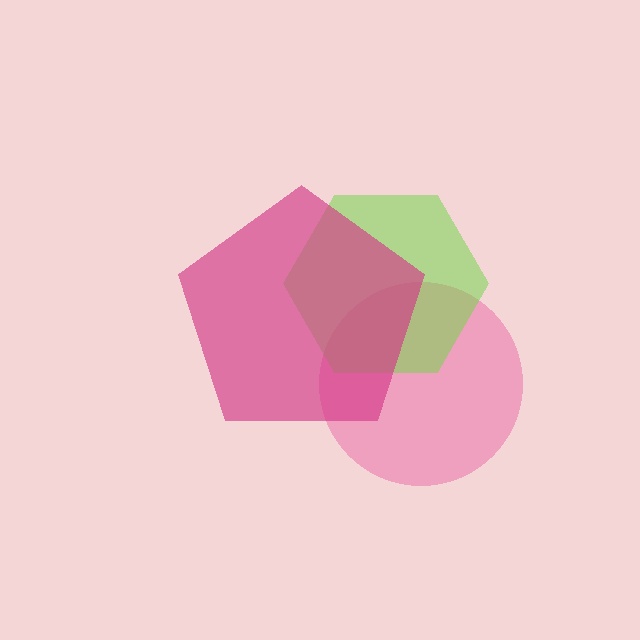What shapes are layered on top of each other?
The layered shapes are: a pink circle, a lime hexagon, a magenta pentagon.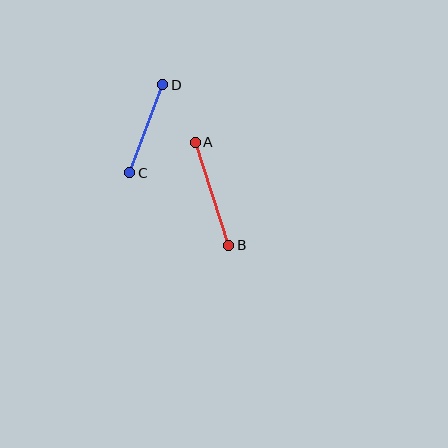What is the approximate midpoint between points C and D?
The midpoint is at approximately (146, 129) pixels.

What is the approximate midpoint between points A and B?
The midpoint is at approximately (212, 194) pixels.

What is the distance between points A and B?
The distance is approximately 108 pixels.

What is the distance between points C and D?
The distance is approximately 94 pixels.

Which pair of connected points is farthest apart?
Points A and B are farthest apart.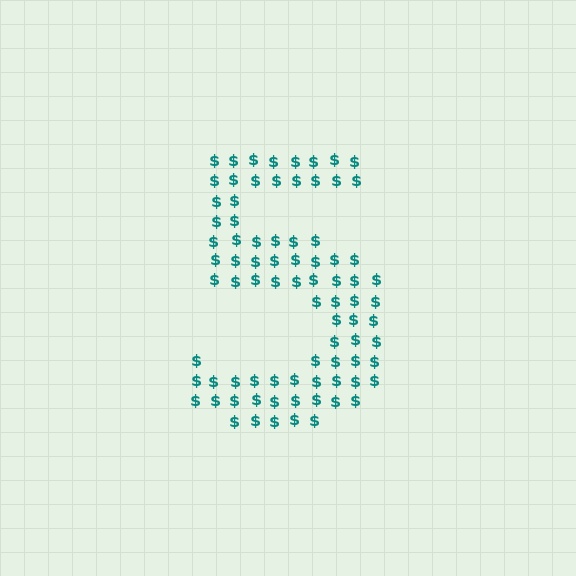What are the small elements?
The small elements are dollar signs.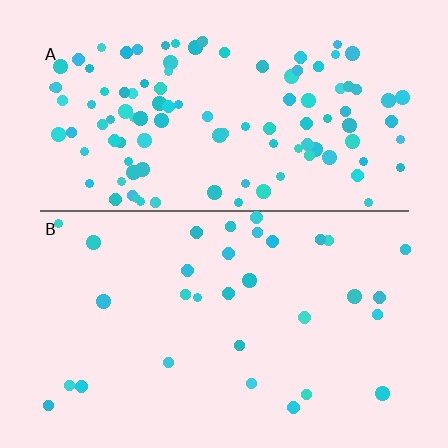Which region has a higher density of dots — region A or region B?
A (the top).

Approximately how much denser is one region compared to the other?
Approximately 3.5× — region A over region B.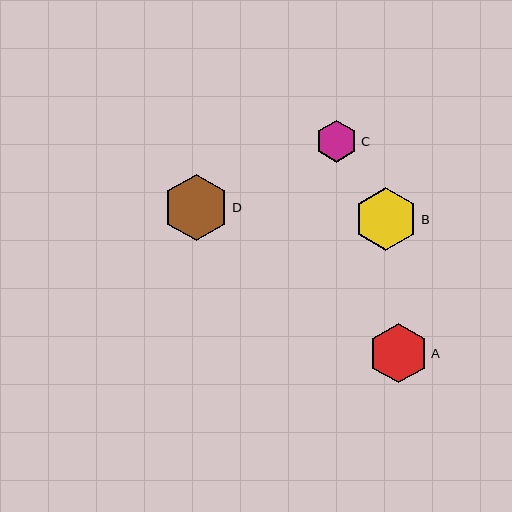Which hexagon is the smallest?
Hexagon C is the smallest with a size of approximately 42 pixels.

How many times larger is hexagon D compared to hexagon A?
Hexagon D is approximately 1.1 times the size of hexagon A.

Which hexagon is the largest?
Hexagon D is the largest with a size of approximately 66 pixels.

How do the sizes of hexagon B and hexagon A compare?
Hexagon B and hexagon A are approximately the same size.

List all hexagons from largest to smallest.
From largest to smallest: D, B, A, C.